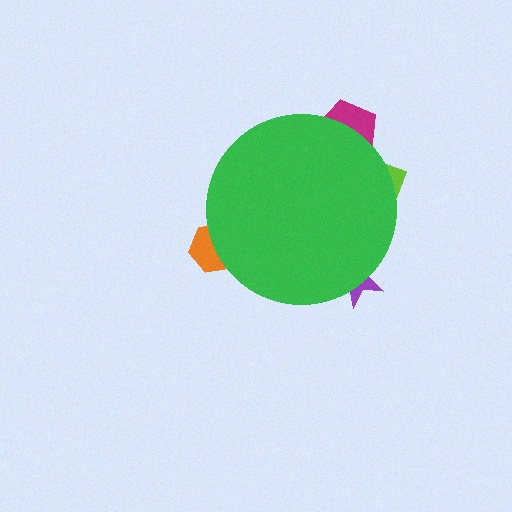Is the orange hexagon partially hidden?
Yes, the orange hexagon is partially hidden behind the green circle.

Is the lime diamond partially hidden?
Yes, the lime diamond is partially hidden behind the green circle.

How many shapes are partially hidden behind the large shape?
5 shapes are partially hidden.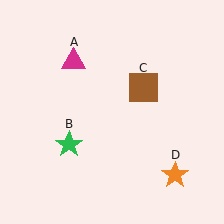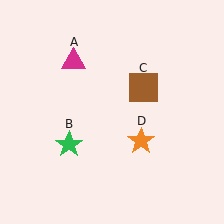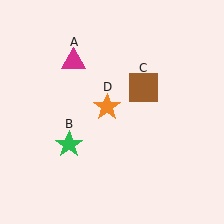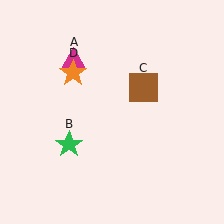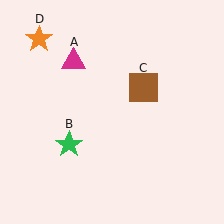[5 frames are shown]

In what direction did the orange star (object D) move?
The orange star (object D) moved up and to the left.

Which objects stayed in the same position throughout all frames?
Magenta triangle (object A) and green star (object B) and brown square (object C) remained stationary.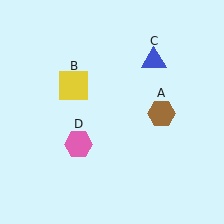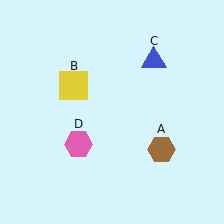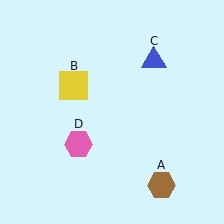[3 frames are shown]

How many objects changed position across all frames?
1 object changed position: brown hexagon (object A).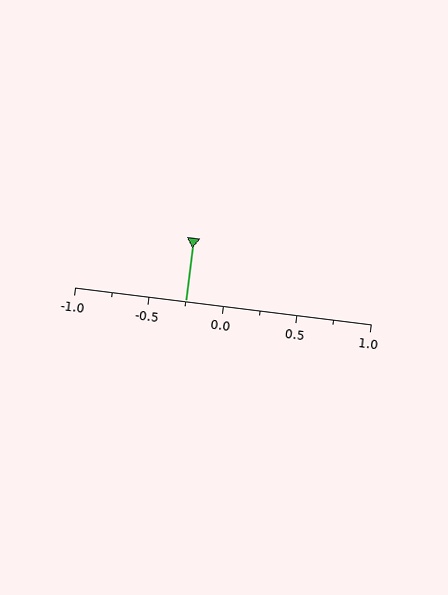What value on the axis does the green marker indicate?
The marker indicates approximately -0.25.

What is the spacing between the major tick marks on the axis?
The major ticks are spaced 0.5 apart.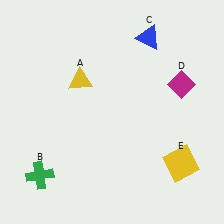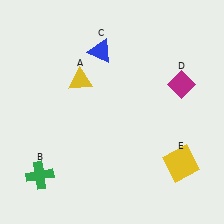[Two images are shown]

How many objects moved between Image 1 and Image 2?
1 object moved between the two images.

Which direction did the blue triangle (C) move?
The blue triangle (C) moved left.